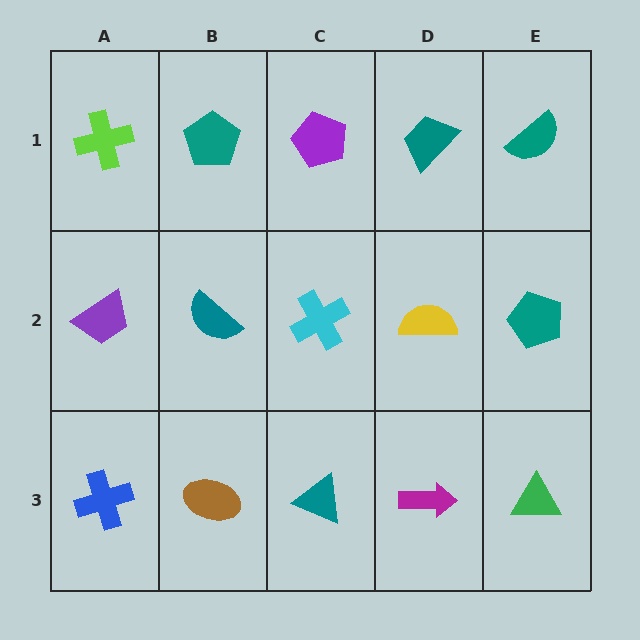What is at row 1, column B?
A teal pentagon.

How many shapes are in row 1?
5 shapes.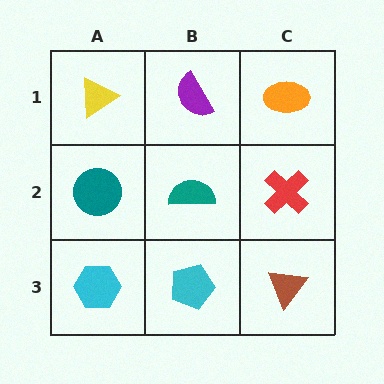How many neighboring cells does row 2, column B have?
4.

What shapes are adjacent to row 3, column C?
A red cross (row 2, column C), a cyan pentagon (row 3, column B).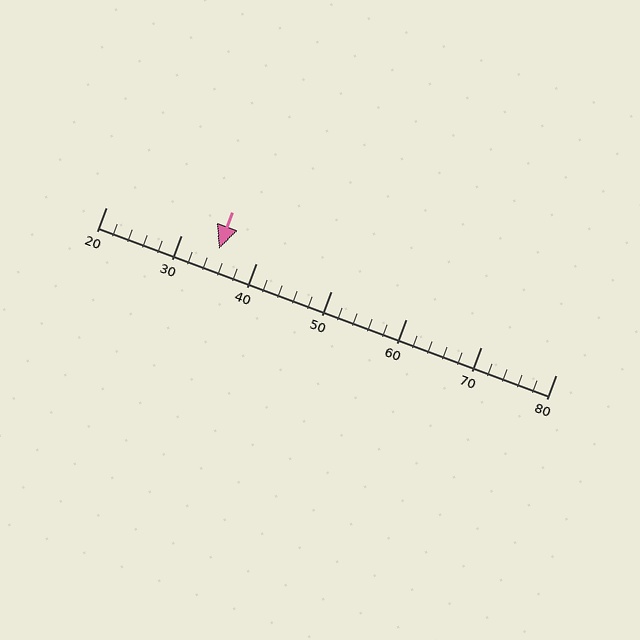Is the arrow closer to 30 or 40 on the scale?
The arrow is closer to 40.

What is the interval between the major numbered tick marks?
The major tick marks are spaced 10 units apart.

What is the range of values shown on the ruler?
The ruler shows values from 20 to 80.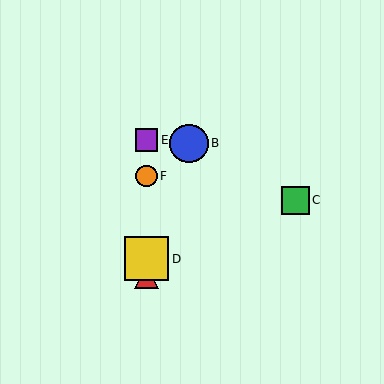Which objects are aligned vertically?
Objects A, D, E, F are aligned vertically.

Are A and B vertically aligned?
No, A is at x≈147 and B is at x≈189.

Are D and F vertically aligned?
Yes, both are at x≈147.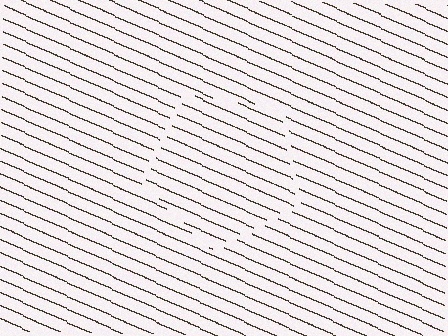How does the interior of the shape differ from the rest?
The interior of the shape contains the same grating, shifted by half a period — the contour is defined by the phase discontinuity where line-ends from the inner and outer gratings abut.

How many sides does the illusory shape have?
5 sides — the line-ends trace a pentagon.